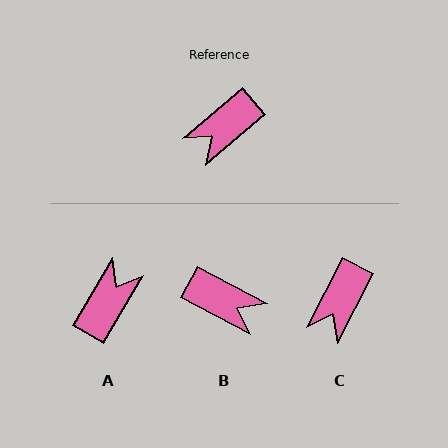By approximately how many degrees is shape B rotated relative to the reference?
Approximately 111 degrees counter-clockwise.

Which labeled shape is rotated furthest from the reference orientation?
A, about 161 degrees away.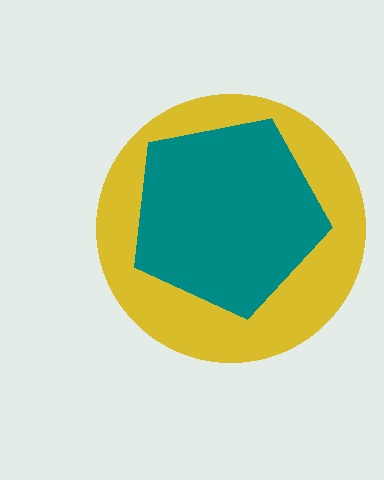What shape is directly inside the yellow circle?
The teal pentagon.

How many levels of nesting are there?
2.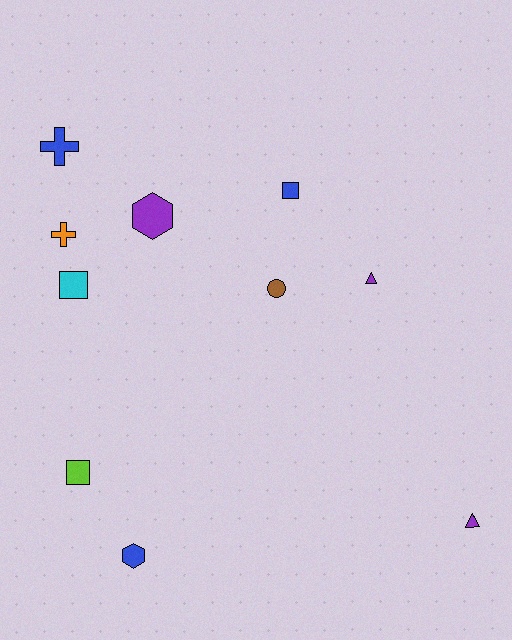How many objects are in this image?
There are 10 objects.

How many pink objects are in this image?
There are no pink objects.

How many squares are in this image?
There are 3 squares.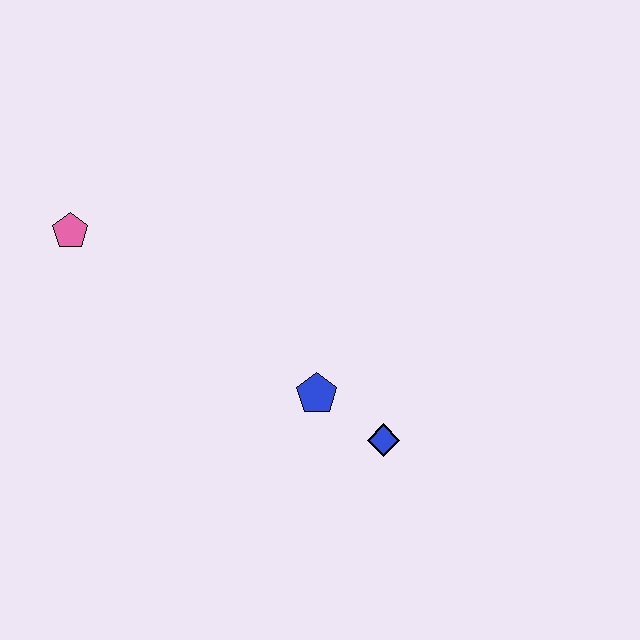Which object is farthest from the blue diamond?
The pink pentagon is farthest from the blue diamond.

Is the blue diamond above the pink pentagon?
No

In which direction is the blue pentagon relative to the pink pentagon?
The blue pentagon is to the right of the pink pentagon.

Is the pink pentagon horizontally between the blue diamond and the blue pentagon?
No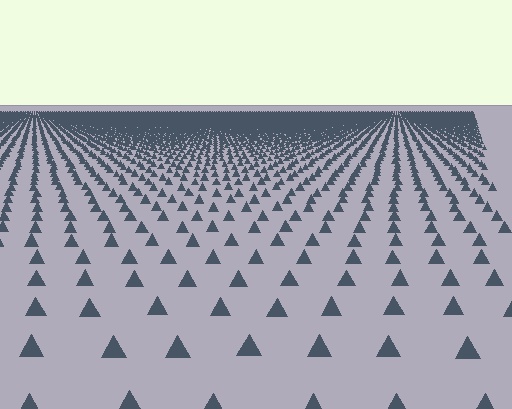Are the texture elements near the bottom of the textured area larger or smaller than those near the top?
Larger. Near the bottom, elements are closer to the viewer and appear at a bigger on-screen size.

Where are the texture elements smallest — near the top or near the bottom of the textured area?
Near the top.